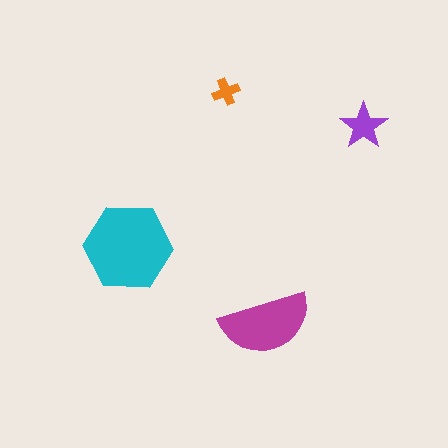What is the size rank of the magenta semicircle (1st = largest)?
2nd.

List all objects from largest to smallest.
The cyan hexagon, the magenta semicircle, the purple star, the orange cross.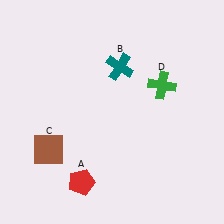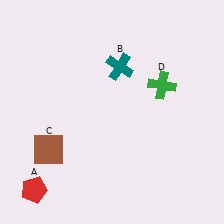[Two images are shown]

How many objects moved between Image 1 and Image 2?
1 object moved between the two images.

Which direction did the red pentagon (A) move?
The red pentagon (A) moved left.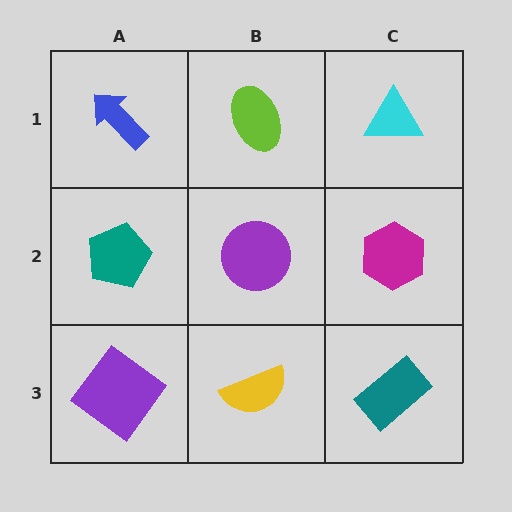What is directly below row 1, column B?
A purple circle.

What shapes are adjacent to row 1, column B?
A purple circle (row 2, column B), a blue arrow (row 1, column A), a cyan triangle (row 1, column C).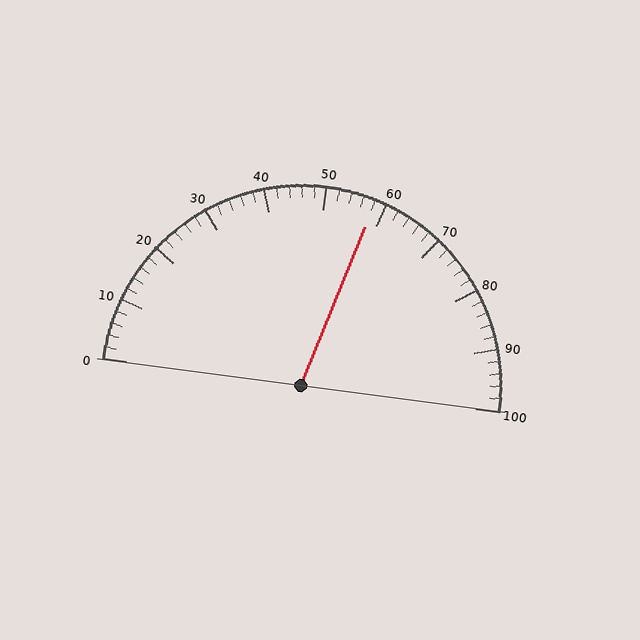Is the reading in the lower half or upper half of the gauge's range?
The reading is in the upper half of the range (0 to 100).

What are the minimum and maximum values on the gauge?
The gauge ranges from 0 to 100.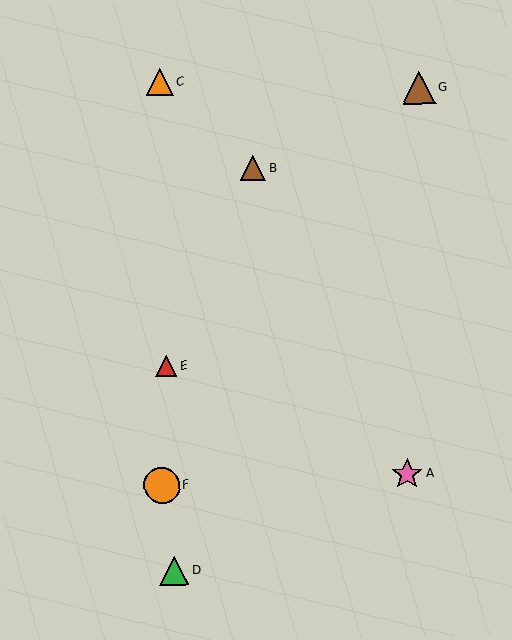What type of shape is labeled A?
Shape A is a pink star.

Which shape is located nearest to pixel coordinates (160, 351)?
The red triangle (labeled E) at (166, 366) is nearest to that location.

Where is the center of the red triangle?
The center of the red triangle is at (166, 366).